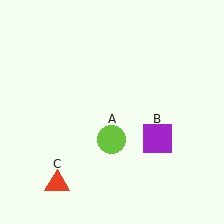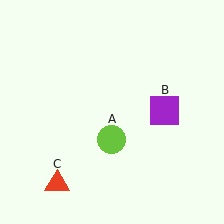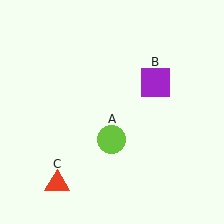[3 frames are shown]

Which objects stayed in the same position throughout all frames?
Lime circle (object A) and red triangle (object C) remained stationary.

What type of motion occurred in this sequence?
The purple square (object B) rotated counterclockwise around the center of the scene.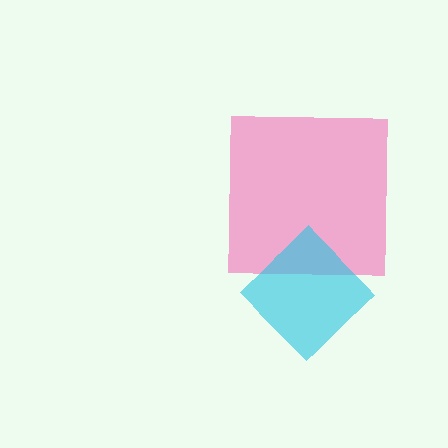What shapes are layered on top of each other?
The layered shapes are: a pink square, a cyan diamond.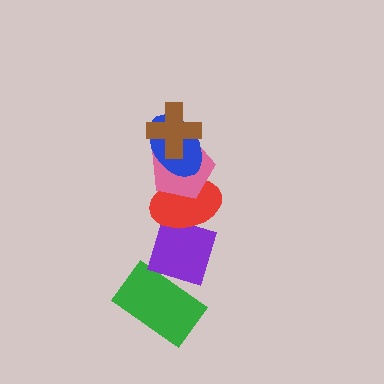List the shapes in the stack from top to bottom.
From top to bottom: the brown cross, the blue ellipse, the pink pentagon, the red ellipse, the purple diamond, the green rectangle.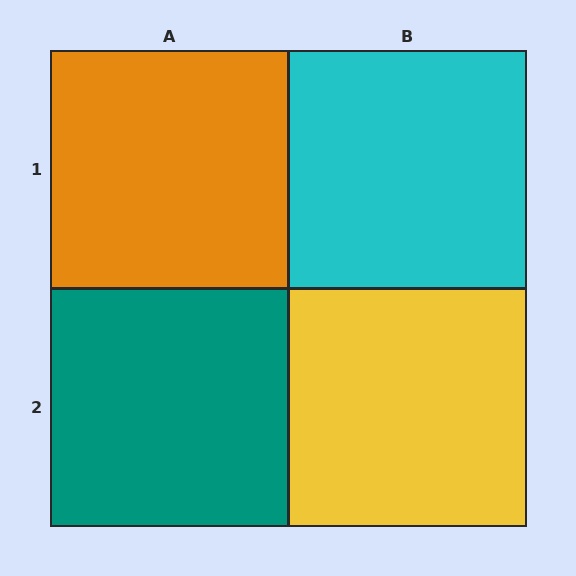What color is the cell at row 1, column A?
Orange.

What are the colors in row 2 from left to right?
Teal, yellow.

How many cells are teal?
1 cell is teal.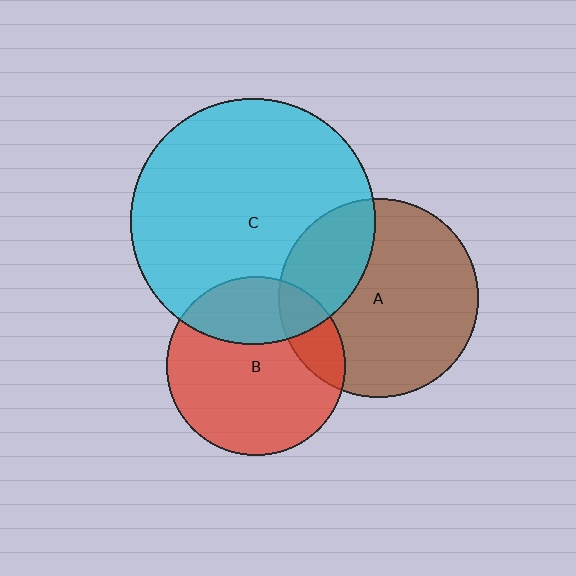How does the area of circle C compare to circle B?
Approximately 1.9 times.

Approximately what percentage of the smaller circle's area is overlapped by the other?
Approximately 15%.